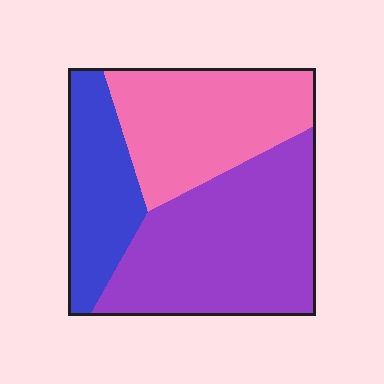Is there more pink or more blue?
Pink.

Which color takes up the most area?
Purple, at roughly 45%.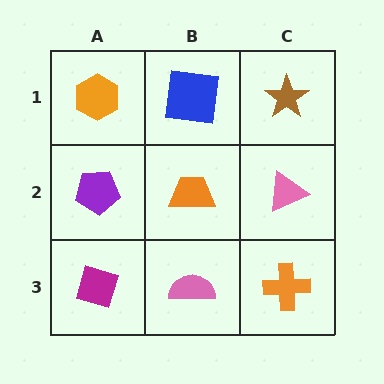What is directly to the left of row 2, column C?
An orange trapezoid.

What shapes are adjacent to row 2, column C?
A brown star (row 1, column C), an orange cross (row 3, column C), an orange trapezoid (row 2, column B).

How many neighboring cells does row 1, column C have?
2.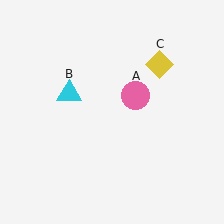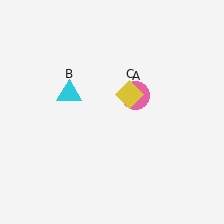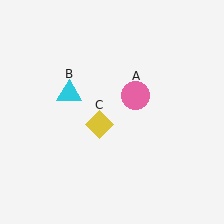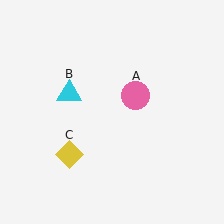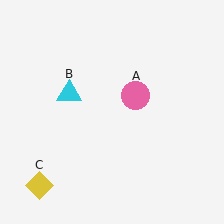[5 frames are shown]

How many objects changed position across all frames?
1 object changed position: yellow diamond (object C).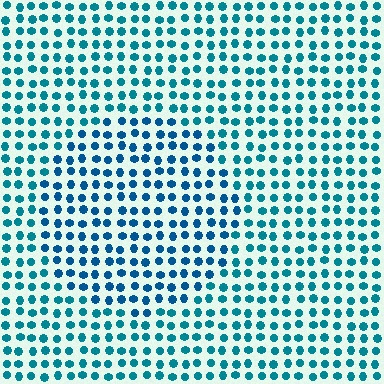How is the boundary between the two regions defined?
The boundary is defined purely by a slight shift in hue (about 20 degrees). Spacing, size, and orientation are identical on both sides.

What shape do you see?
I see a circle.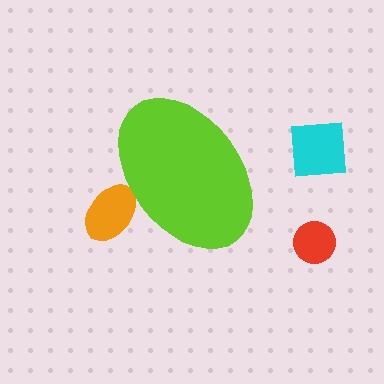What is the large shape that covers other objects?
A lime ellipse.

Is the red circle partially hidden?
No, the red circle is fully visible.